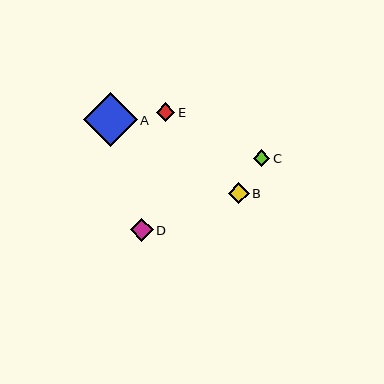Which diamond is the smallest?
Diamond C is the smallest with a size of approximately 16 pixels.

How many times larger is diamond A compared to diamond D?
Diamond A is approximately 2.3 times the size of diamond D.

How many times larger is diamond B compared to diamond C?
Diamond B is approximately 1.3 times the size of diamond C.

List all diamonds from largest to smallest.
From largest to smallest: A, D, B, E, C.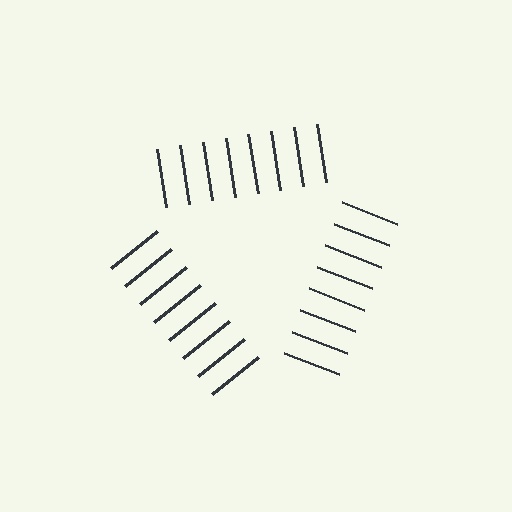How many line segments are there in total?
24 — 8 along each of the 3 edges.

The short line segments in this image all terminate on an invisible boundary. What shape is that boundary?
An illusory triangle — the line segments terminate on its edges but no continuous stroke is drawn.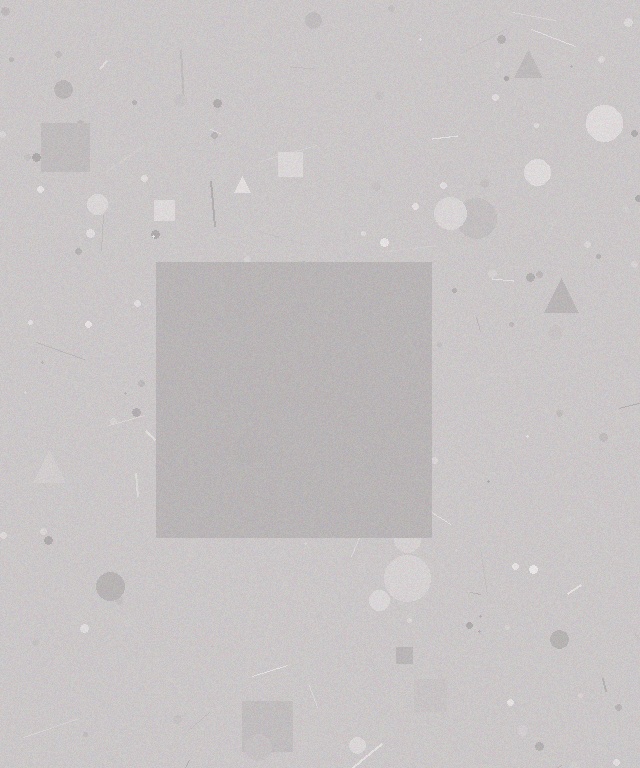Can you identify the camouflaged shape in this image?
The camouflaged shape is a square.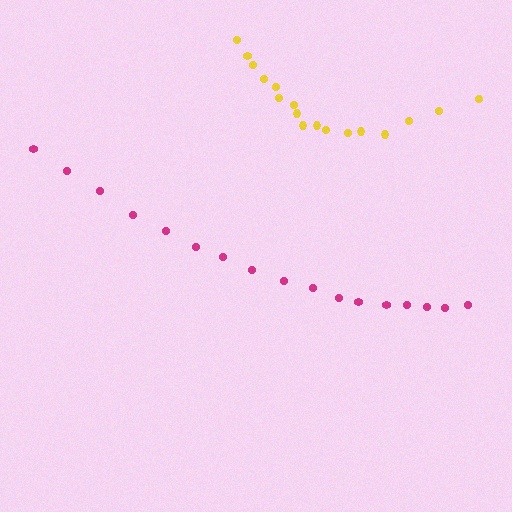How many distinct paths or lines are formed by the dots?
There are 2 distinct paths.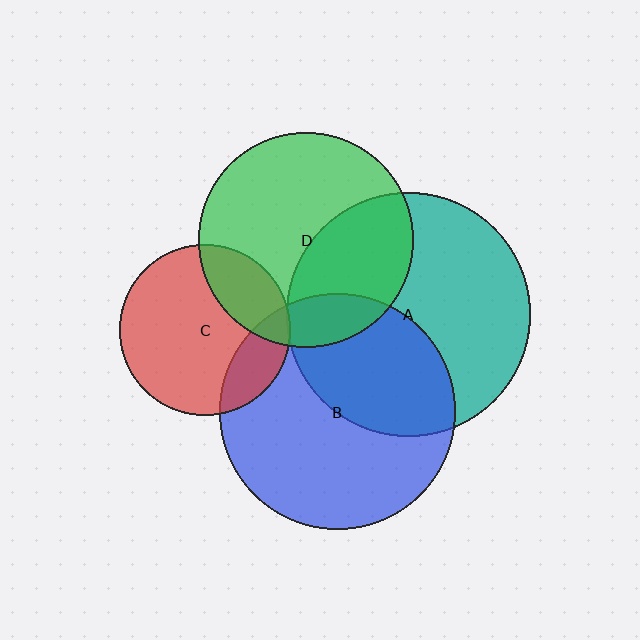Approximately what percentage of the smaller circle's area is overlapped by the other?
Approximately 5%.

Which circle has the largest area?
Circle A (teal).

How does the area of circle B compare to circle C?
Approximately 1.9 times.